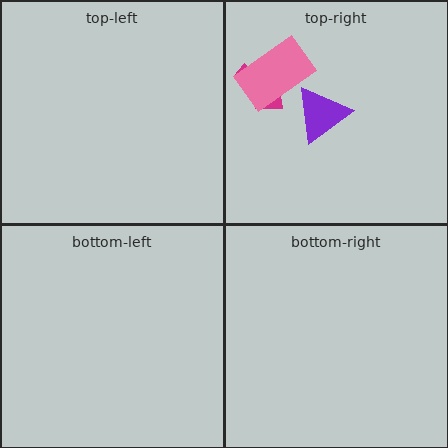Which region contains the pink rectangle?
The top-right region.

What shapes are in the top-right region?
The magenta arrow, the pink rectangle, the purple triangle.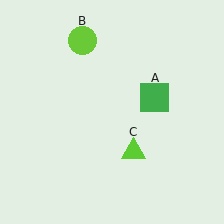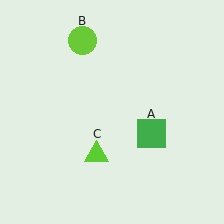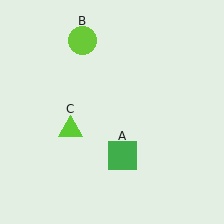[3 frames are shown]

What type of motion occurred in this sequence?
The green square (object A), lime triangle (object C) rotated clockwise around the center of the scene.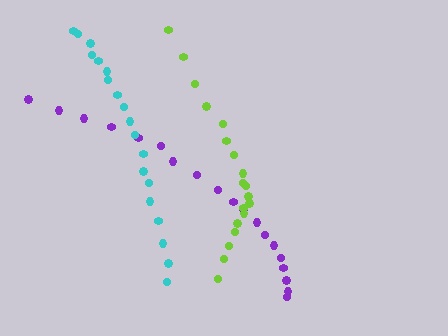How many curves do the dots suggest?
There are 3 distinct paths.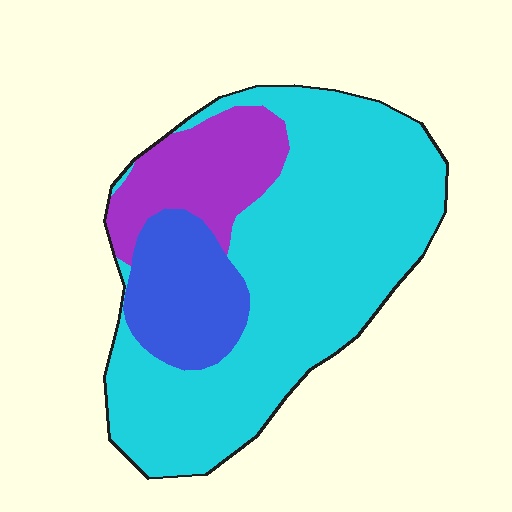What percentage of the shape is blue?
Blue covers 16% of the shape.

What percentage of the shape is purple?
Purple covers about 15% of the shape.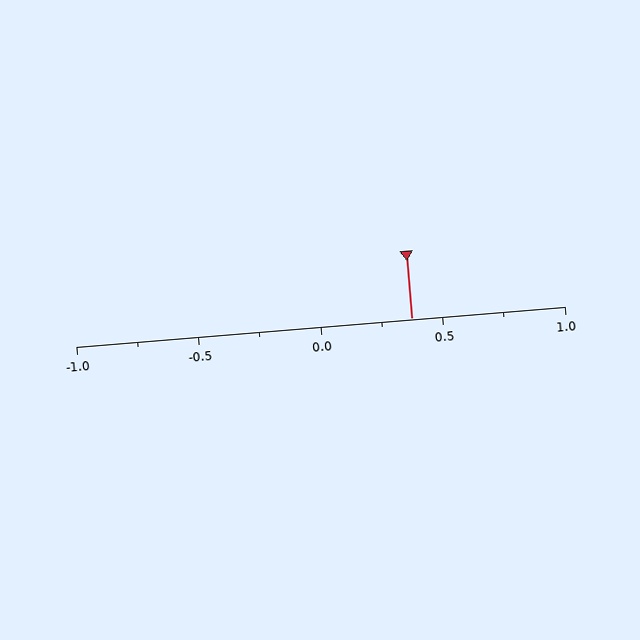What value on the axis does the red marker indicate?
The marker indicates approximately 0.38.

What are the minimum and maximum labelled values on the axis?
The axis runs from -1.0 to 1.0.